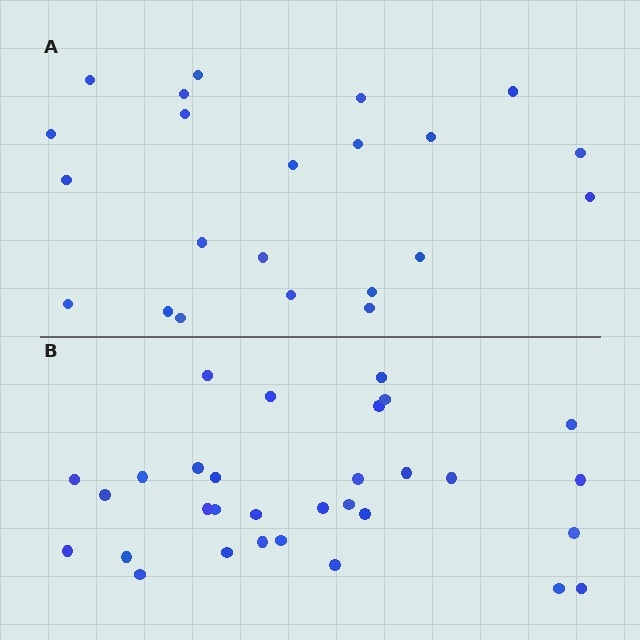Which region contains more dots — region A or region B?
Region B (the bottom region) has more dots.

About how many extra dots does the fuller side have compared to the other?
Region B has roughly 8 or so more dots than region A.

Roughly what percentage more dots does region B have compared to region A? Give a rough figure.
About 40% more.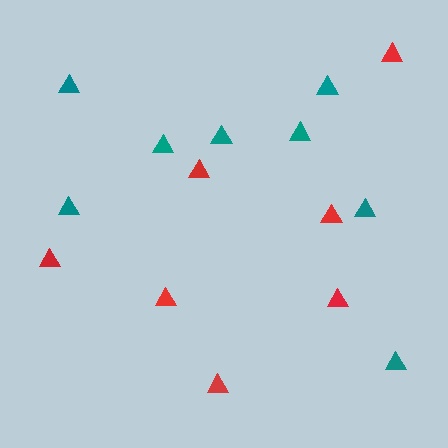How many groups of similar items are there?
There are 2 groups: one group of red triangles (7) and one group of teal triangles (8).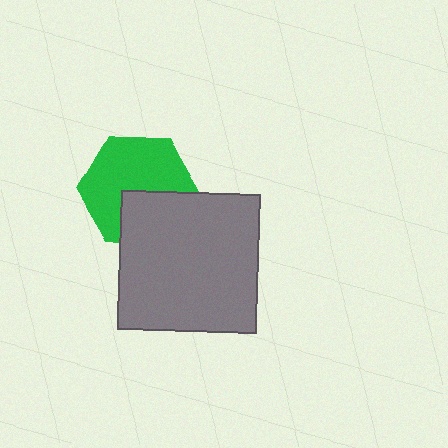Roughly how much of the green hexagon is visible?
Most of it is visible (roughly 66%).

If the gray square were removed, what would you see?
You would see the complete green hexagon.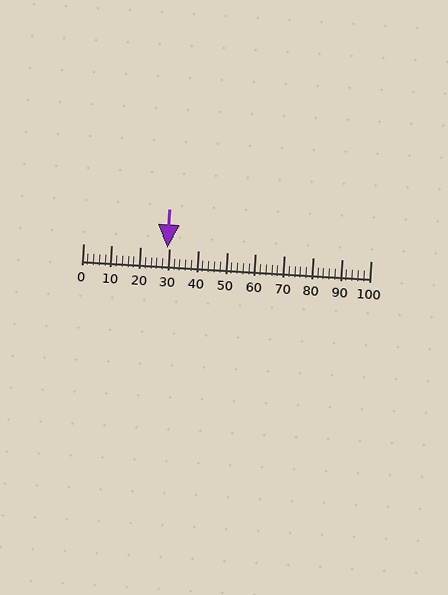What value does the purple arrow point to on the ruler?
The purple arrow points to approximately 29.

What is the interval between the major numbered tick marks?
The major tick marks are spaced 10 units apart.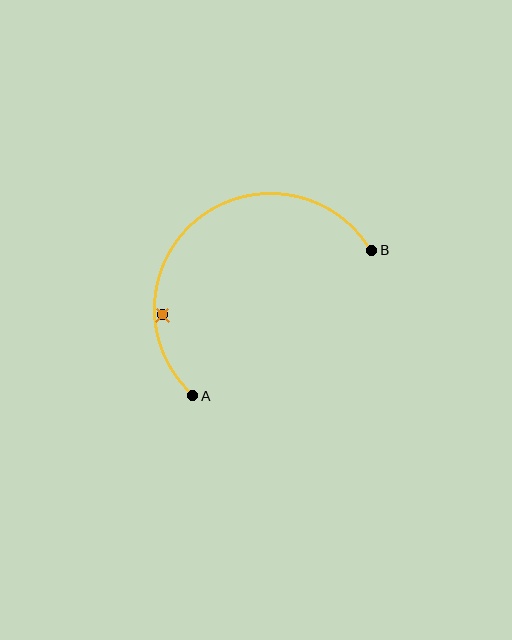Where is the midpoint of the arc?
The arc midpoint is the point on the curve farthest from the straight line joining A and B. It sits above and to the left of that line.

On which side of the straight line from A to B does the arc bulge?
The arc bulges above and to the left of the straight line connecting A and B.